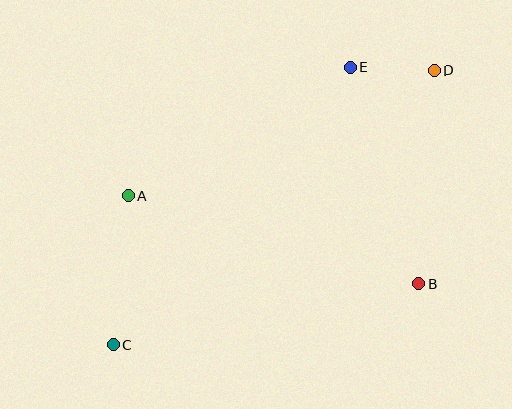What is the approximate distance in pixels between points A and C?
The distance between A and C is approximately 150 pixels.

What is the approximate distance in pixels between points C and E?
The distance between C and E is approximately 365 pixels.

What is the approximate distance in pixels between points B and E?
The distance between B and E is approximately 227 pixels.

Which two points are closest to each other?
Points D and E are closest to each other.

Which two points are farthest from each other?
Points C and D are farthest from each other.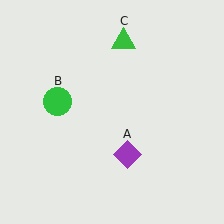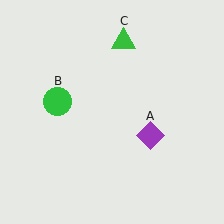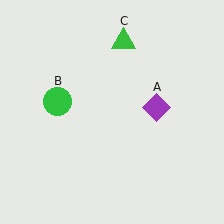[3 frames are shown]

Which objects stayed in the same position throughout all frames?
Green circle (object B) and green triangle (object C) remained stationary.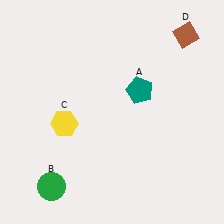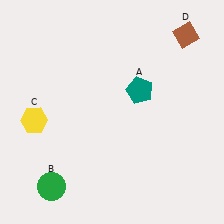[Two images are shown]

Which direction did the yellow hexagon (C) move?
The yellow hexagon (C) moved left.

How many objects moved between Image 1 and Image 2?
1 object moved between the two images.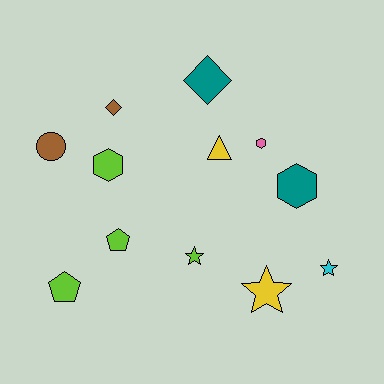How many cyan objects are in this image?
There is 1 cyan object.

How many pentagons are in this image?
There are 2 pentagons.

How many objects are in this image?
There are 12 objects.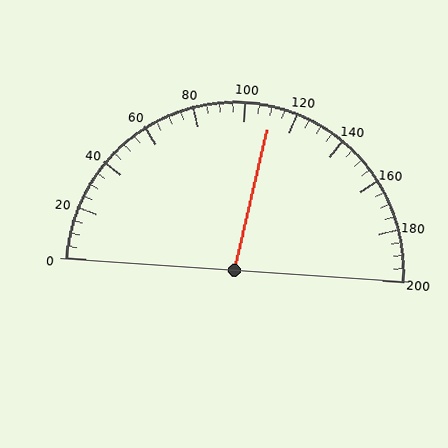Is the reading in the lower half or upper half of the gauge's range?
The reading is in the upper half of the range (0 to 200).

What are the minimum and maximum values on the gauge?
The gauge ranges from 0 to 200.